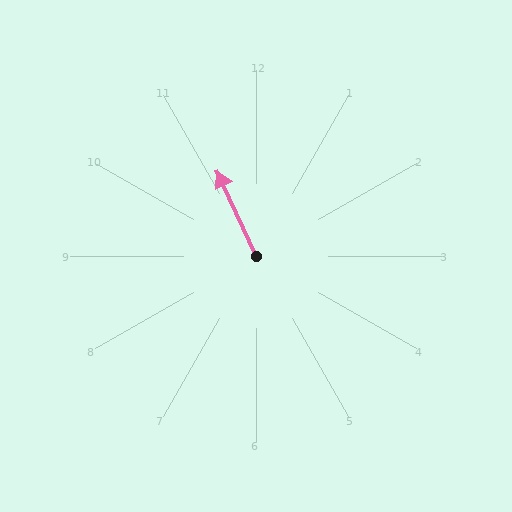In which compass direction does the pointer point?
Northwest.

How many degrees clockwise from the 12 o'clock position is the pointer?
Approximately 335 degrees.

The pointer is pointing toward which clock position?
Roughly 11 o'clock.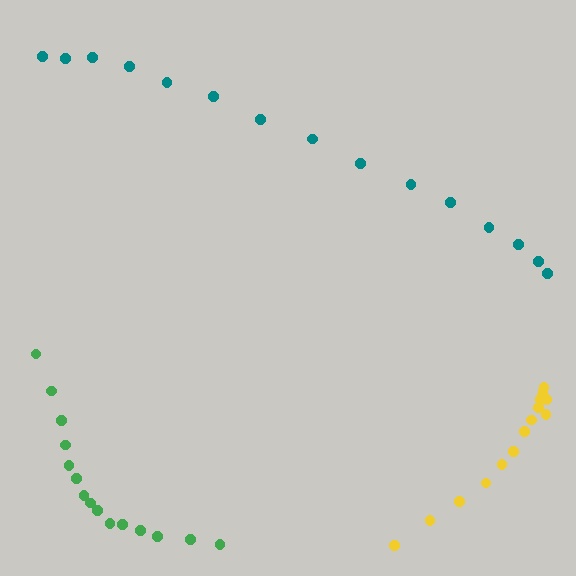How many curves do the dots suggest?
There are 3 distinct paths.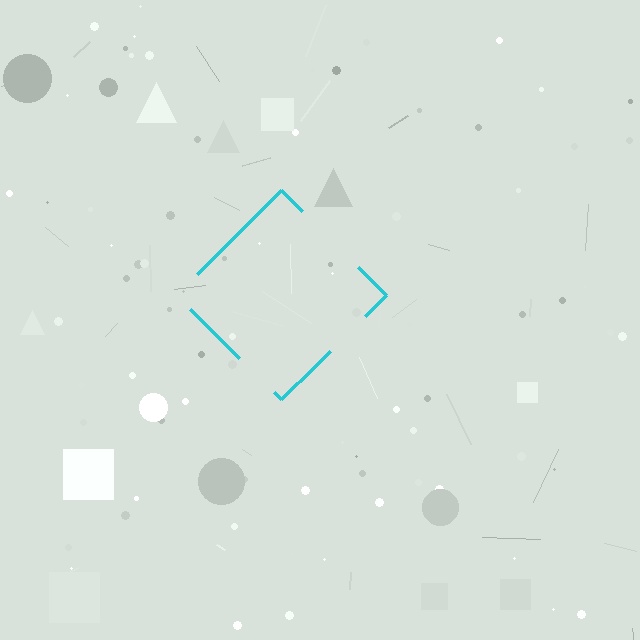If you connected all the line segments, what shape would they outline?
They would outline a diamond.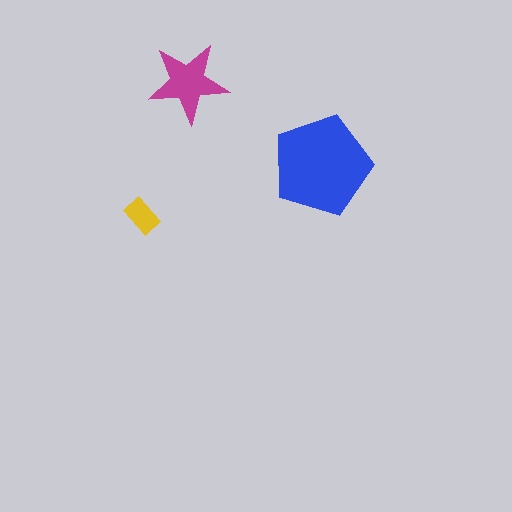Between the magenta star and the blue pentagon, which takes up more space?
The blue pentagon.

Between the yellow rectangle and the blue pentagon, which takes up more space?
The blue pentagon.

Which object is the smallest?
The yellow rectangle.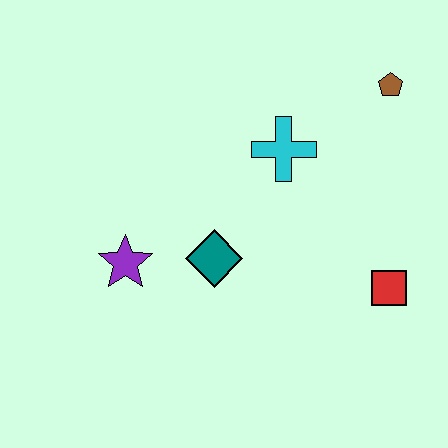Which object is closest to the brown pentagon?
The cyan cross is closest to the brown pentagon.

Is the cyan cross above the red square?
Yes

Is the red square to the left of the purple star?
No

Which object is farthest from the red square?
The purple star is farthest from the red square.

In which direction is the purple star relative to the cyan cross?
The purple star is to the left of the cyan cross.